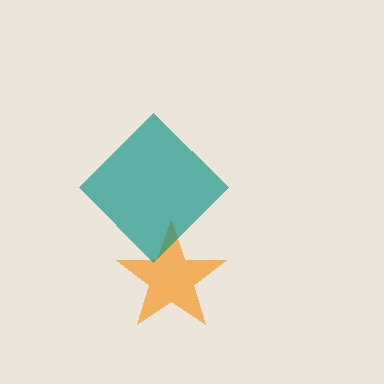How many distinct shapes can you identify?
There are 2 distinct shapes: an orange star, a teal diamond.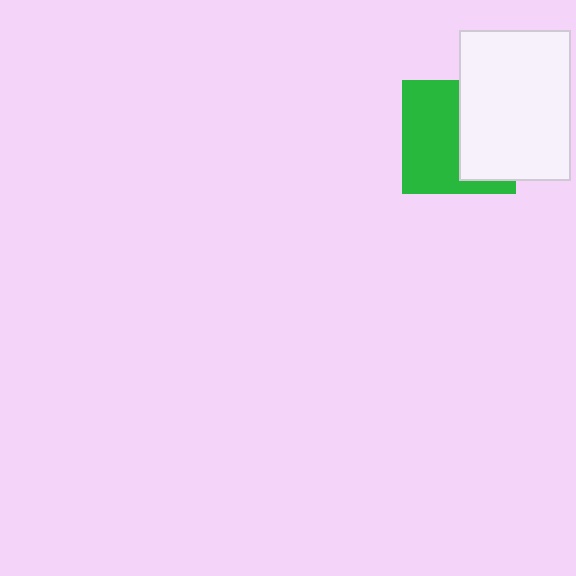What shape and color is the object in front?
The object in front is a white rectangle.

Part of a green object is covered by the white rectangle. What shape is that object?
It is a square.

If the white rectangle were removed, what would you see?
You would see the complete green square.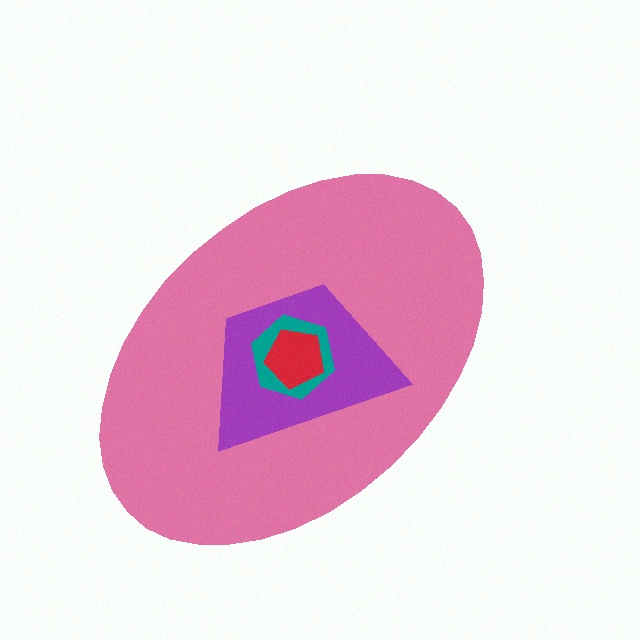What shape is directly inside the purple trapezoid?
The teal hexagon.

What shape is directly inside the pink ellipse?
The purple trapezoid.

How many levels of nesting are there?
4.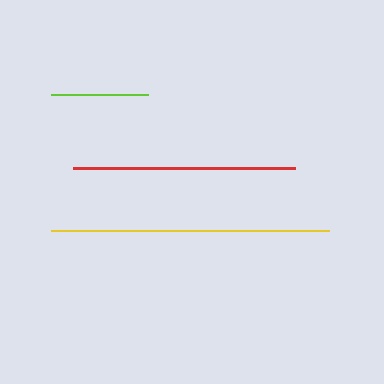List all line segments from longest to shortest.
From longest to shortest: yellow, red, lime.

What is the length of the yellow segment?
The yellow segment is approximately 278 pixels long.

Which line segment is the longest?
The yellow line is the longest at approximately 278 pixels.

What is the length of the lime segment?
The lime segment is approximately 98 pixels long.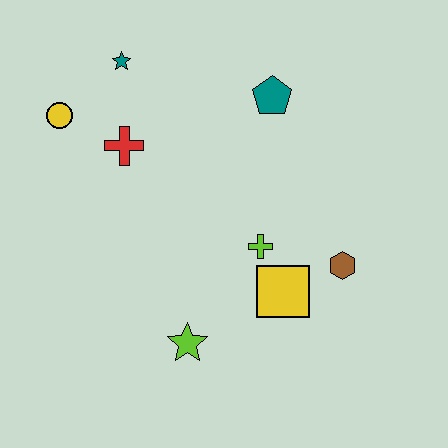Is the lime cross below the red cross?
Yes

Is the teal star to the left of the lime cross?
Yes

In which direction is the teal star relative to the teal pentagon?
The teal star is to the left of the teal pentagon.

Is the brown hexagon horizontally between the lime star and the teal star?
No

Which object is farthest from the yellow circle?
The brown hexagon is farthest from the yellow circle.